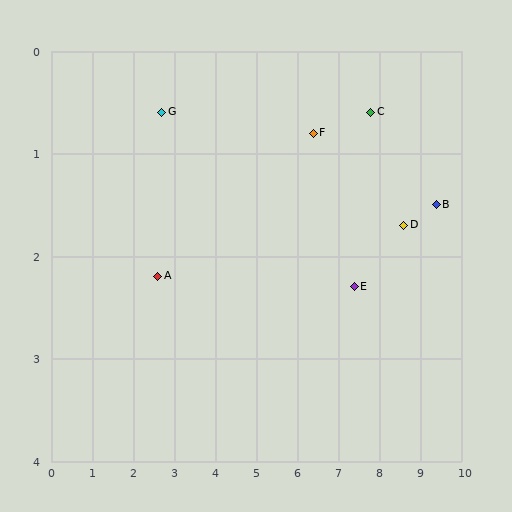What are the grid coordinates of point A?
Point A is at approximately (2.6, 2.2).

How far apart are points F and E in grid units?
Points F and E are about 1.8 grid units apart.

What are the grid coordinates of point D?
Point D is at approximately (8.6, 1.7).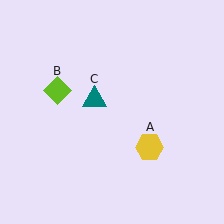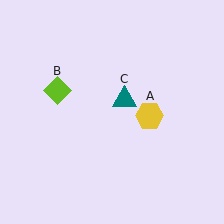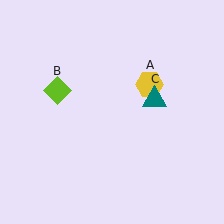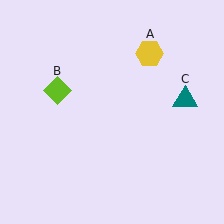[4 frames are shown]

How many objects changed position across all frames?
2 objects changed position: yellow hexagon (object A), teal triangle (object C).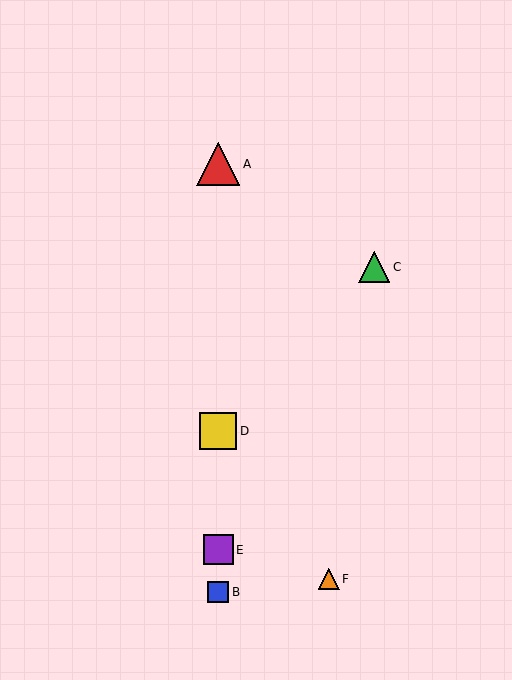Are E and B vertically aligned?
Yes, both are at x≈218.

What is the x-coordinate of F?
Object F is at x≈329.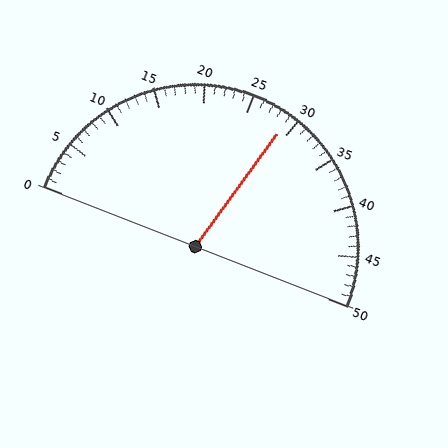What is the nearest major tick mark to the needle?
The nearest major tick mark is 30.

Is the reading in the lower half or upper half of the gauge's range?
The reading is in the upper half of the range (0 to 50).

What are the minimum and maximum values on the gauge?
The gauge ranges from 0 to 50.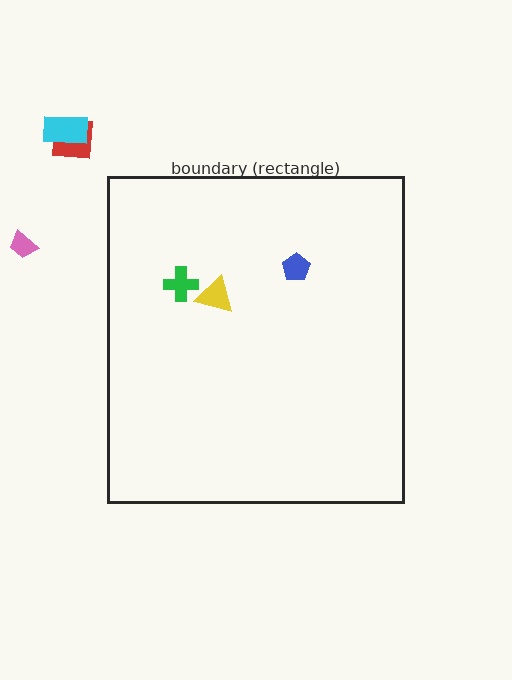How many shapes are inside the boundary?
3 inside, 3 outside.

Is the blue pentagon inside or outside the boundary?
Inside.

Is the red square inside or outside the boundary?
Outside.